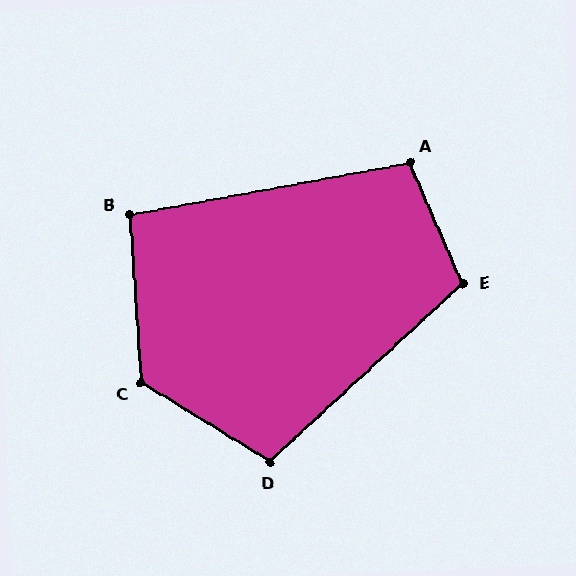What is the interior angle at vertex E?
Approximately 109 degrees (obtuse).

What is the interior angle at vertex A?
Approximately 103 degrees (obtuse).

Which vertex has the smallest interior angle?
B, at approximately 96 degrees.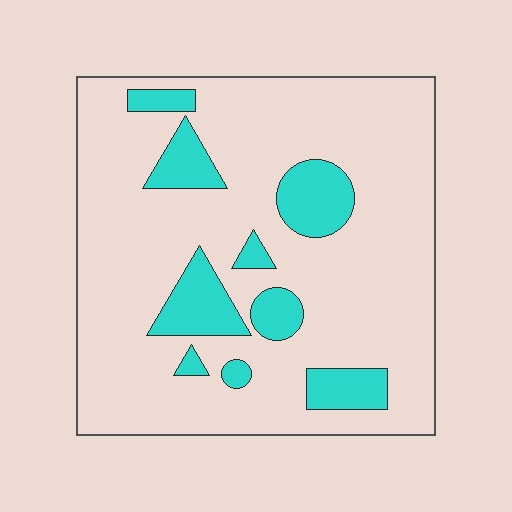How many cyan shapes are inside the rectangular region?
9.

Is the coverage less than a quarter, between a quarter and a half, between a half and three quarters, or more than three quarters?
Less than a quarter.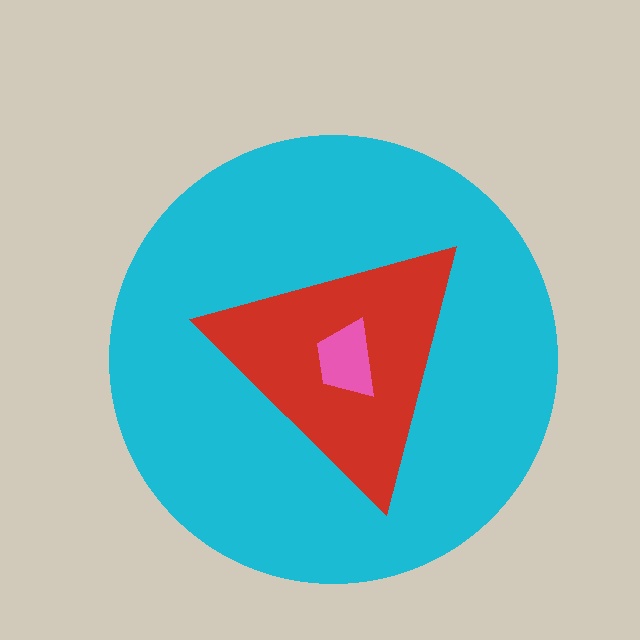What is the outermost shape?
The cyan circle.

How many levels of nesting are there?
3.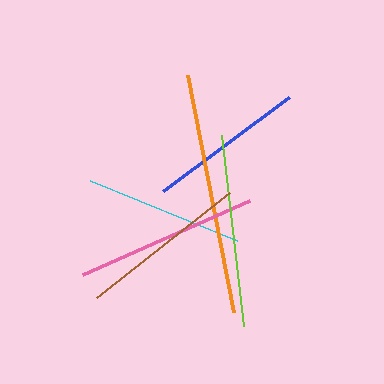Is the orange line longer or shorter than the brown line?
The orange line is longer than the brown line.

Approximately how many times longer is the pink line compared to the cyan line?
The pink line is approximately 1.2 times the length of the cyan line.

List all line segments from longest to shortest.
From longest to shortest: orange, lime, pink, brown, cyan, blue.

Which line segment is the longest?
The orange line is the longest at approximately 241 pixels.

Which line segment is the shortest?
The blue line is the shortest at approximately 157 pixels.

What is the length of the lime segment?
The lime segment is approximately 192 pixels long.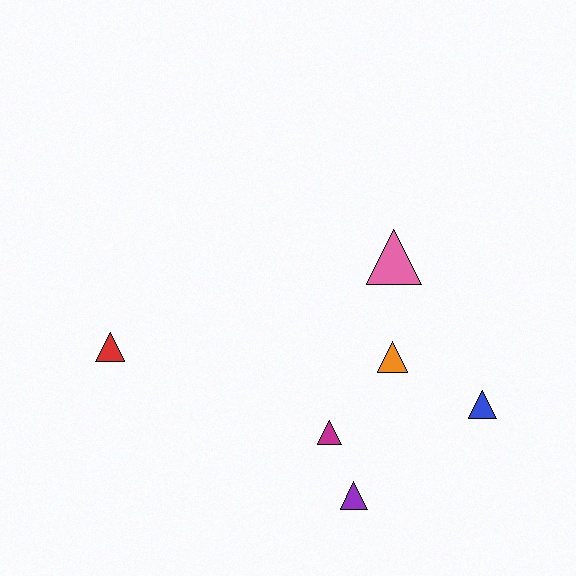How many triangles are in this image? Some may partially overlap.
There are 6 triangles.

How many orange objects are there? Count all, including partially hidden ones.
There is 1 orange object.